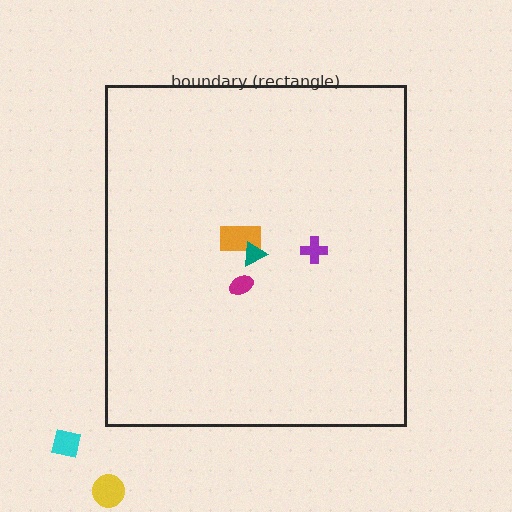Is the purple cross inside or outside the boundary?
Inside.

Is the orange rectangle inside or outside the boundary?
Inside.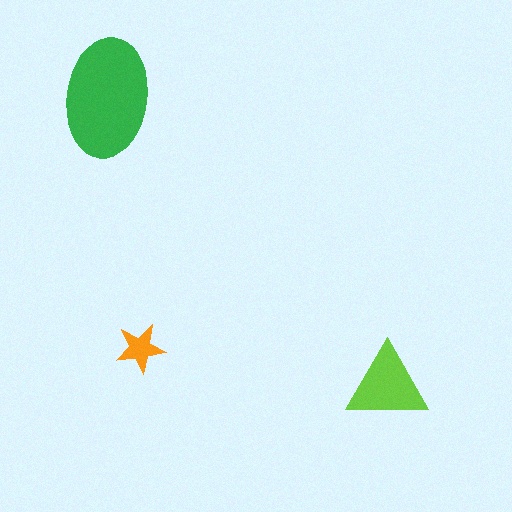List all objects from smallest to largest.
The orange star, the lime triangle, the green ellipse.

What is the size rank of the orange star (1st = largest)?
3rd.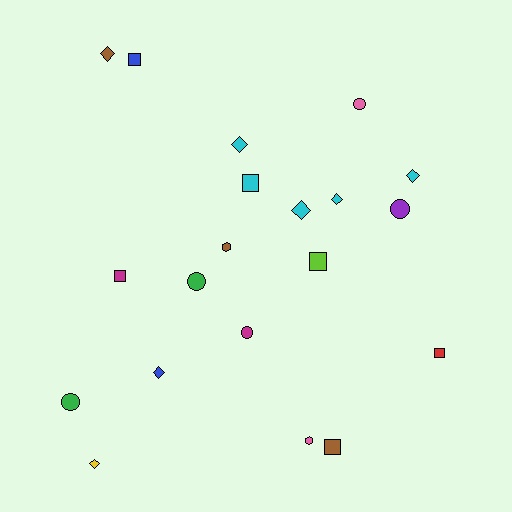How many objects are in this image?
There are 20 objects.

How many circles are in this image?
There are 5 circles.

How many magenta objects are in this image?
There are 2 magenta objects.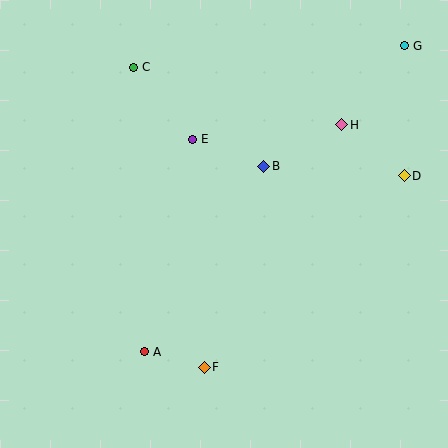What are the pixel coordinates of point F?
Point F is at (204, 367).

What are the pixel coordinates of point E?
Point E is at (193, 140).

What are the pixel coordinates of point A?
Point A is at (145, 352).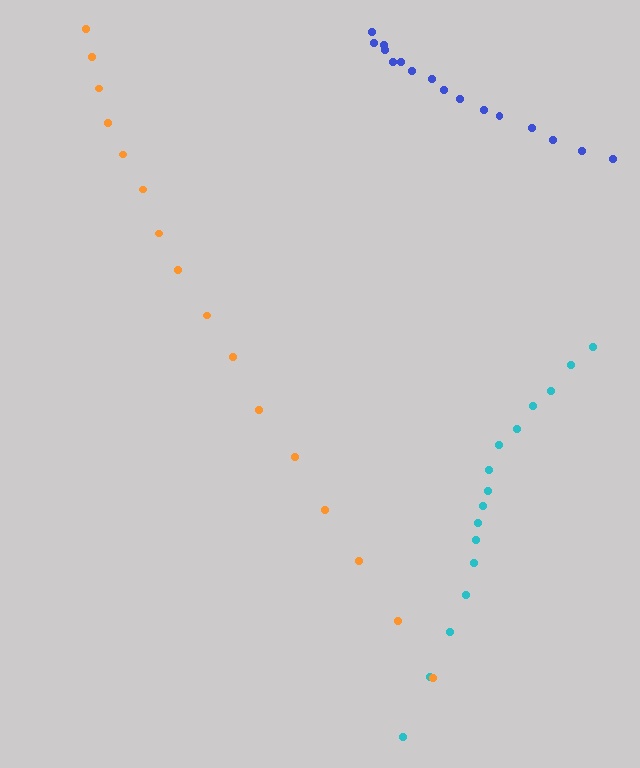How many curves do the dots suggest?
There are 3 distinct paths.